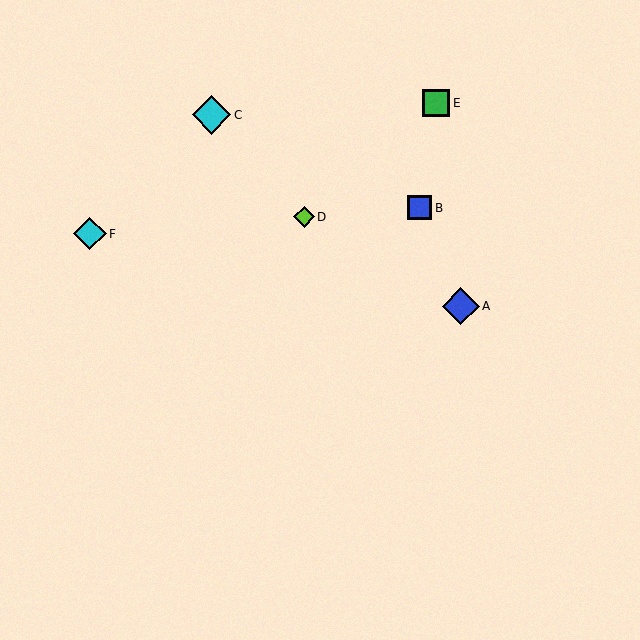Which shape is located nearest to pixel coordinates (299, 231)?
The lime diamond (labeled D) at (304, 217) is nearest to that location.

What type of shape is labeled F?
Shape F is a cyan diamond.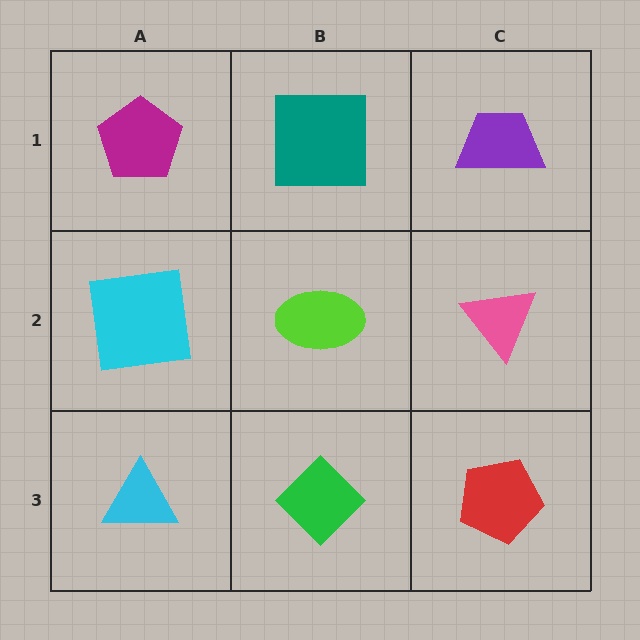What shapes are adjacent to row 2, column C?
A purple trapezoid (row 1, column C), a red pentagon (row 3, column C), a lime ellipse (row 2, column B).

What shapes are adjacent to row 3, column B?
A lime ellipse (row 2, column B), a cyan triangle (row 3, column A), a red pentagon (row 3, column C).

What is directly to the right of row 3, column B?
A red pentagon.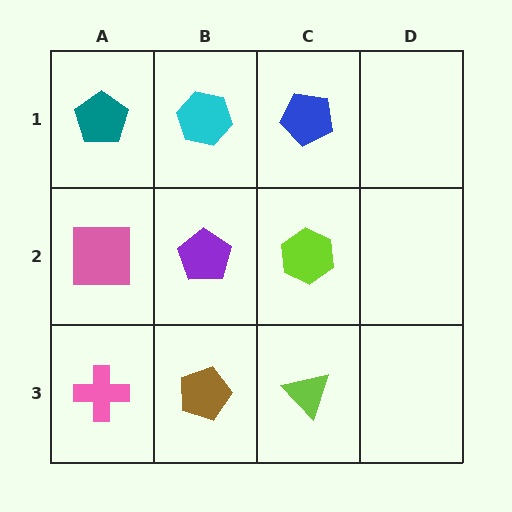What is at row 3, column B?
A brown pentagon.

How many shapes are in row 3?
3 shapes.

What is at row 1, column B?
A cyan hexagon.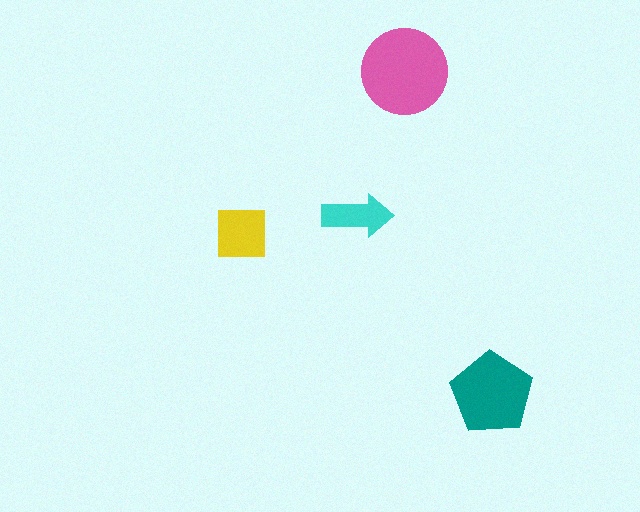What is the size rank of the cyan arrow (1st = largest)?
4th.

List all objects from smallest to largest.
The cyan arrow, the yellow square, the teal pentagon, the pink circle.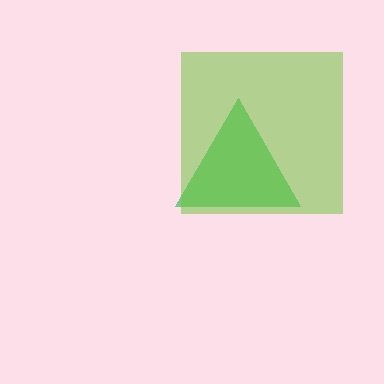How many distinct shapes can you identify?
There are 2 distinct shapes: a green triangle, a lime square.